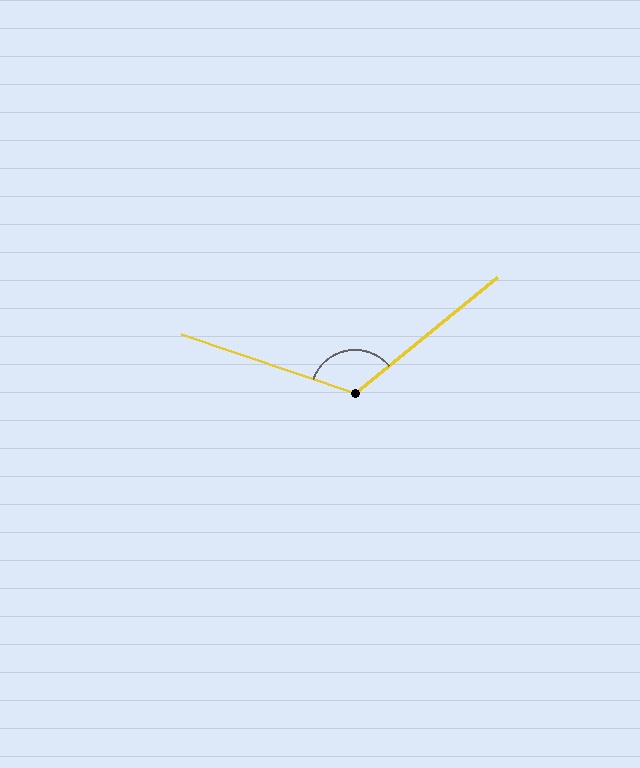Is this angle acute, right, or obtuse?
It is obtuse.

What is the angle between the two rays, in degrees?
Approximately 122 degrees.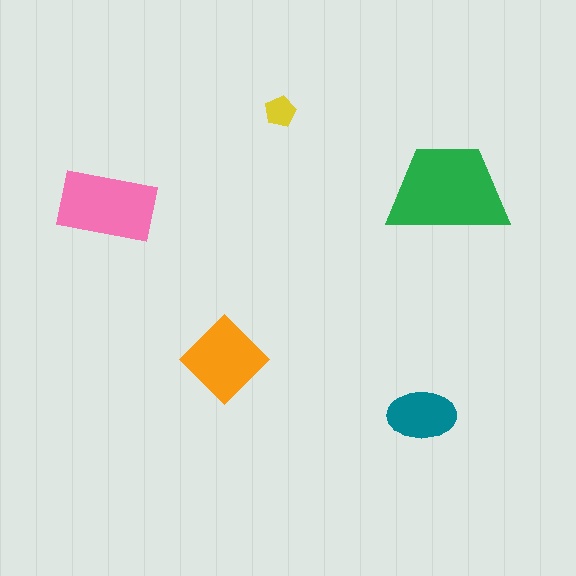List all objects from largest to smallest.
The green trapezoid, the pink rectangle, the orange diamond, the teal ellipse, the yellow pentagon.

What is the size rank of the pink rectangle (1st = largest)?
2nd.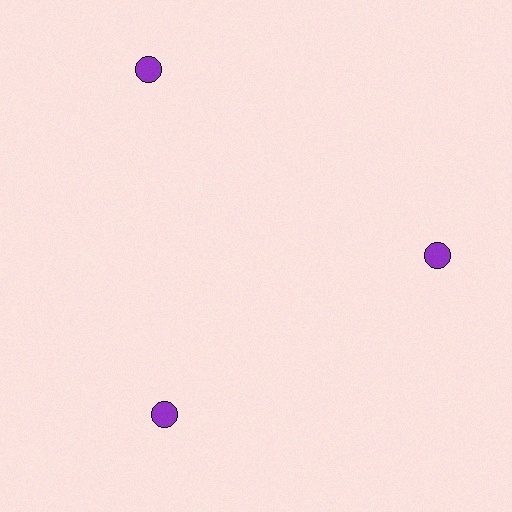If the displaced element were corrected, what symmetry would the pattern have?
It would have 3-fold rotational symmetry — the pattern would map onto itself every 120 degrees.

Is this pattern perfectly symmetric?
No. The 3 purple circles are arranged in a ring, but one element near the 11 o'clock position is pushed outward from the center, breaking the 3-fold rotational symmetry.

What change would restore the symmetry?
The symmetry would be restored by moving it inward, back onto the ring so that all 3 circles sit at equal angles and equal distance from the center.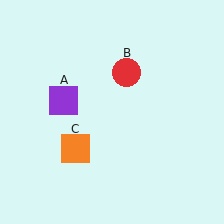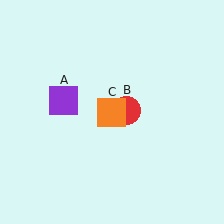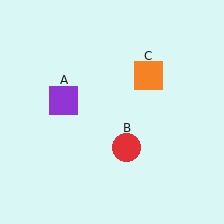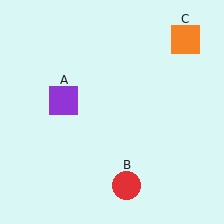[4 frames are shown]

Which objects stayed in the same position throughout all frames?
Purple square (object A) remained stationary.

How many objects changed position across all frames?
2 objects changed position: red circle (object B), orange square (object C).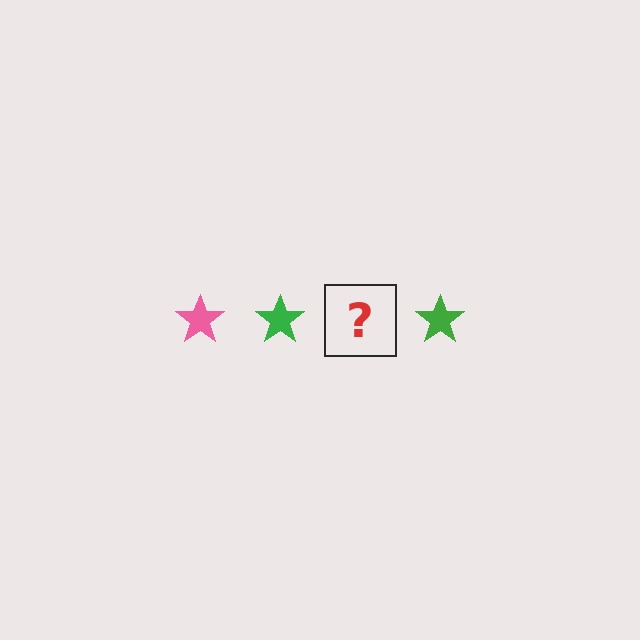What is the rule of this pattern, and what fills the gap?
The rule is that the pattern cycles through pink, green stars. The gap should be filled with a pink star.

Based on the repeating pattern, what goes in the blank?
The blank should be a pink star.